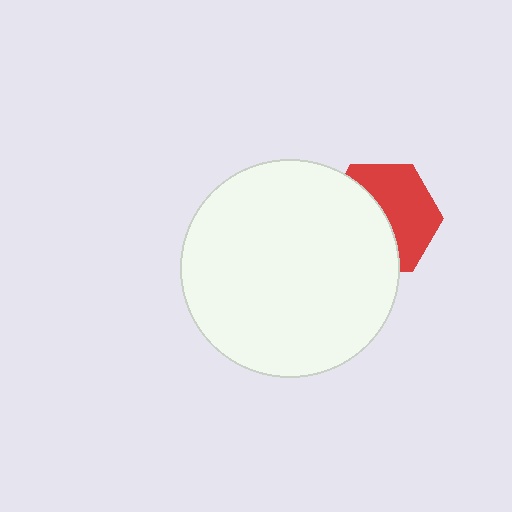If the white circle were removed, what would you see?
You would see the complete red hexagon.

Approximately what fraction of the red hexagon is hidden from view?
Roughly 49% of the red hexagon is hidden behind the white circle.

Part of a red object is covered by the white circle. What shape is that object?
It is a hexagon.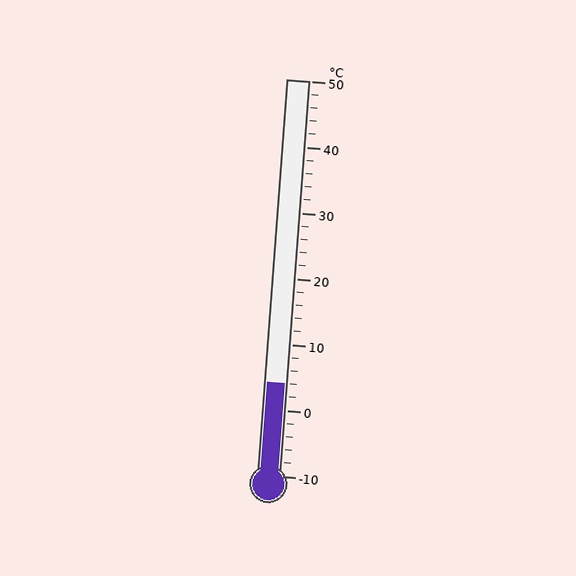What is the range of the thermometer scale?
The thermometer scale ranges from -10°C to 50°C.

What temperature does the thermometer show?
The thermometer shows approximately 4°C.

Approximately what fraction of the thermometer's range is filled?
The thermometer is filled to approximately 25% of its range.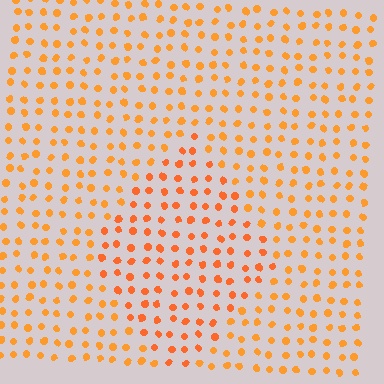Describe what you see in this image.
The image is filled with small orange elements in a uniform arrangement. A diamond-shaped region is visible where the elements are tinted to a slightly different hue, forming a subtle color boundary.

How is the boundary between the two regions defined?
The boundary is defined purely by a slight shift in hue (about 15 degrees). Spacing, size, and orientation are identical on both sides.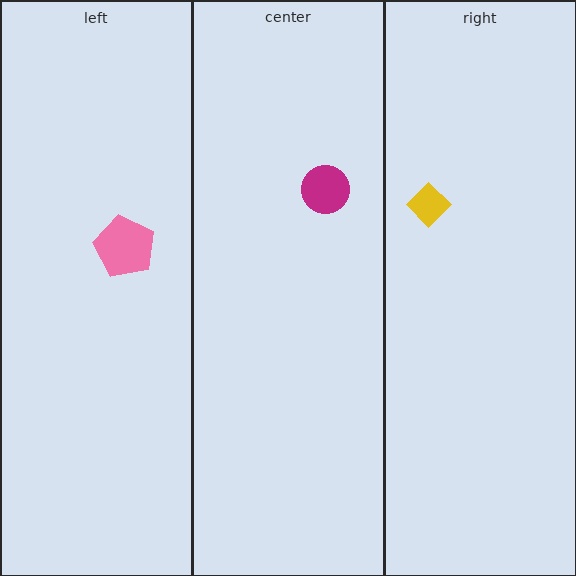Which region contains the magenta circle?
The center region.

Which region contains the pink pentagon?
The left region.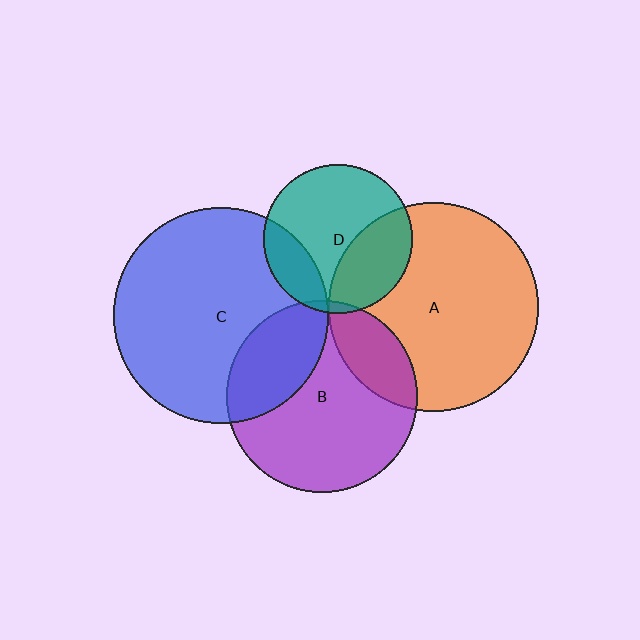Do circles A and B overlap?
Yes.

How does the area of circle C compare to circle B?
Approximately 1.3 times.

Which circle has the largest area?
Circle C (blue).